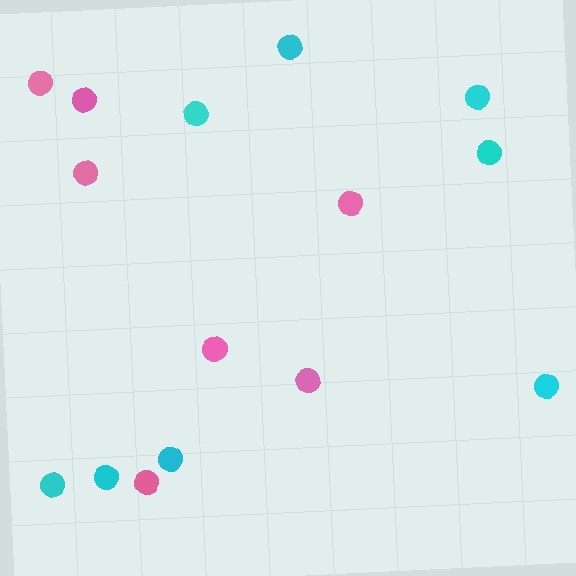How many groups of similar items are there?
There are 2 groups: one group of pink circles (7) and one group of cyan circles (8).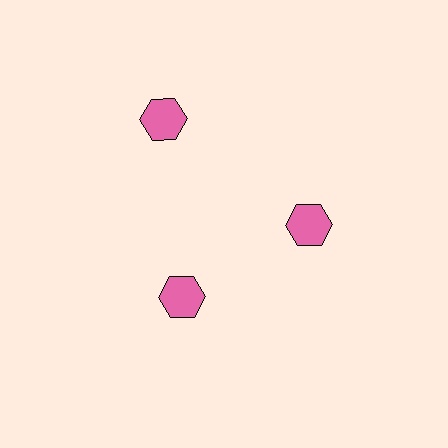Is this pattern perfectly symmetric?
No. The 3 pink hexagons are arranged in a ring, but one element near the 11 o'clock position is pushed outward from the center, breaking the 3-fold rotational symmetry.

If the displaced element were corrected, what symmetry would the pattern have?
It would have 3-fold rotational symmetry — the pattern would map onto itself every 120 degrees.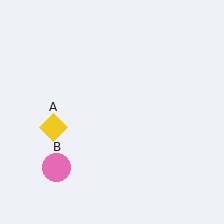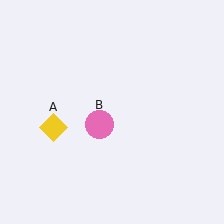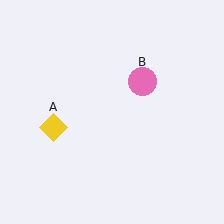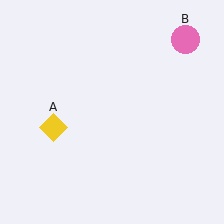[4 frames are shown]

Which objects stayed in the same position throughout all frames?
Yellow diamond (object A) remained stationary.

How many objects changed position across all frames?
1 object changed position: pink circle (object B).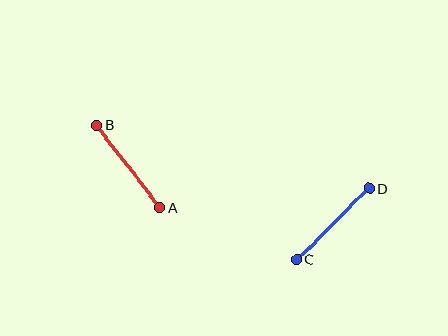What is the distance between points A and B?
The distance is approximately 104 pixels.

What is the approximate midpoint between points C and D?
The midpoint is at approximately (333, 224) pixels.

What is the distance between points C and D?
The distance is approximately 102 pixels.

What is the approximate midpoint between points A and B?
The midpoint is at approximately (128, 166) pixels.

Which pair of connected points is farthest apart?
Points A and B are farthest apart.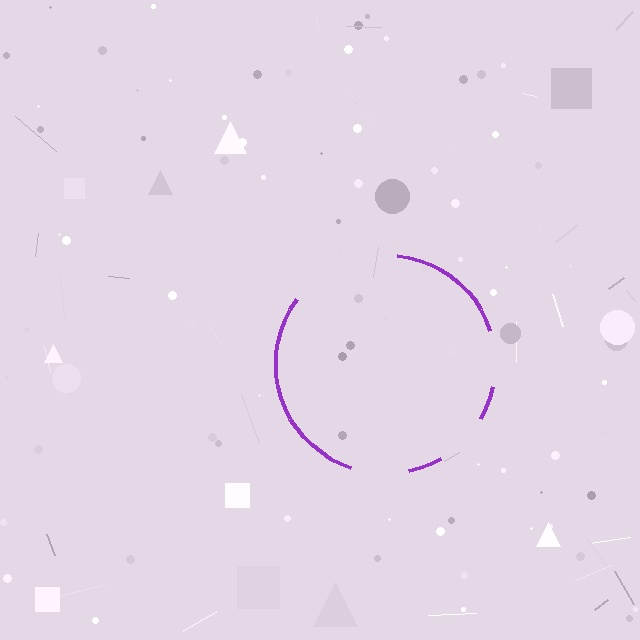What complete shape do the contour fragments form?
The contour fragments form a circle.